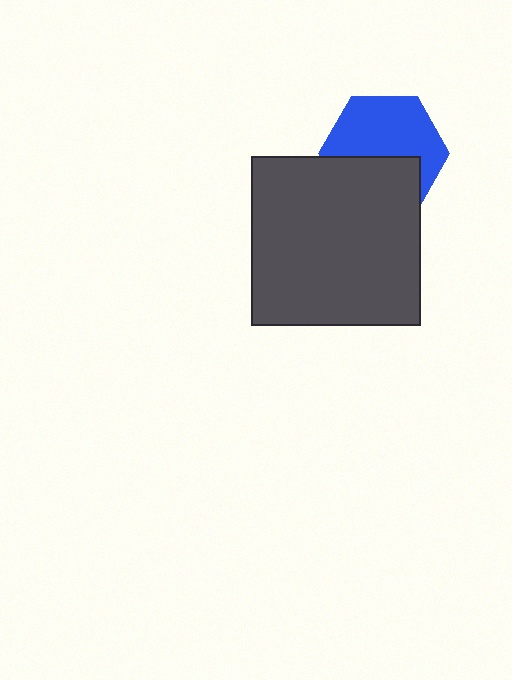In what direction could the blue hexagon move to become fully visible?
The blue hexagon could move up. That would shift it out from behind the dark gray square entirely.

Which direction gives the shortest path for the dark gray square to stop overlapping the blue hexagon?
Moving down gives the shortest separation.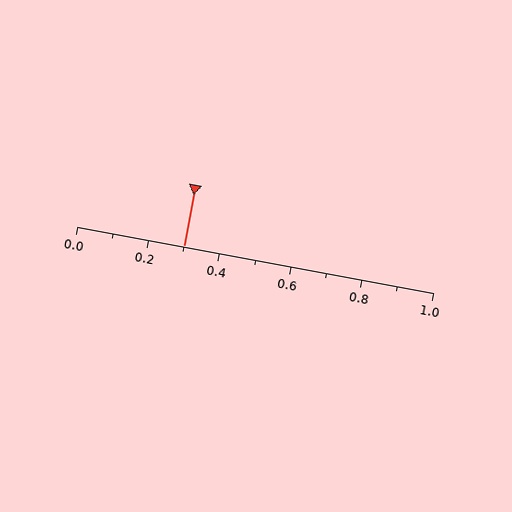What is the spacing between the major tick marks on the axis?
The major ticks are spaced 0.2 apart.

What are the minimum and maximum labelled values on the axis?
The axis runs from 0.0 to 1.0.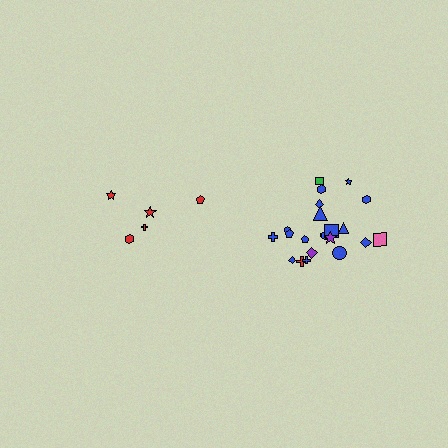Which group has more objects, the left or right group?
The right group.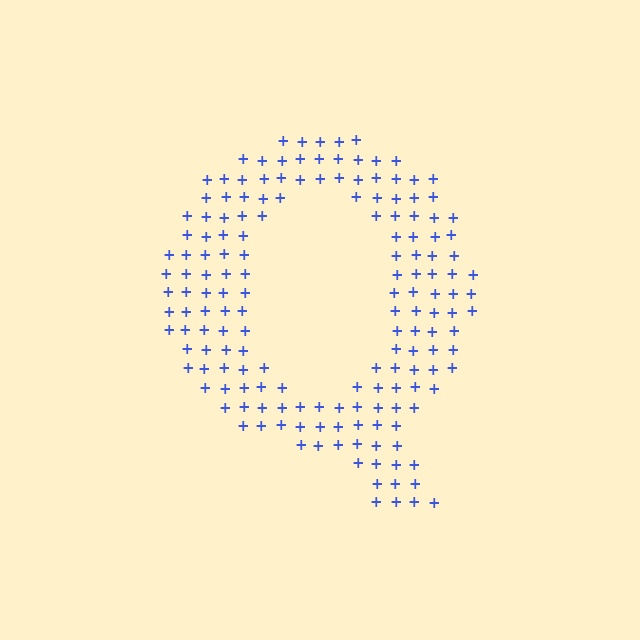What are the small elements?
The small elements are plus signs.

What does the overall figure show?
The overall figure shows the letter Q.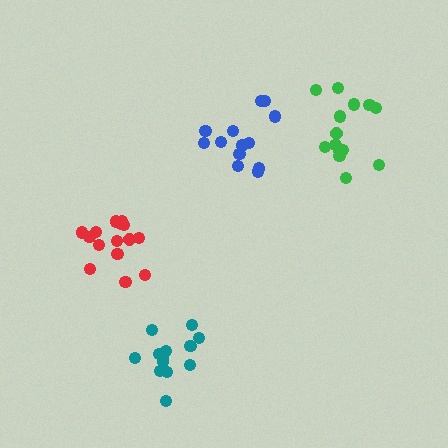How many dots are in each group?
Group 1: 15 dots, Group 2: 13 dots, Group 3: 14 dots, Group 4: 13 dots (55 total).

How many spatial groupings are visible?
There are 4 spatial groupings.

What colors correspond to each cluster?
The clusters are colored: red, teal, green, blue.